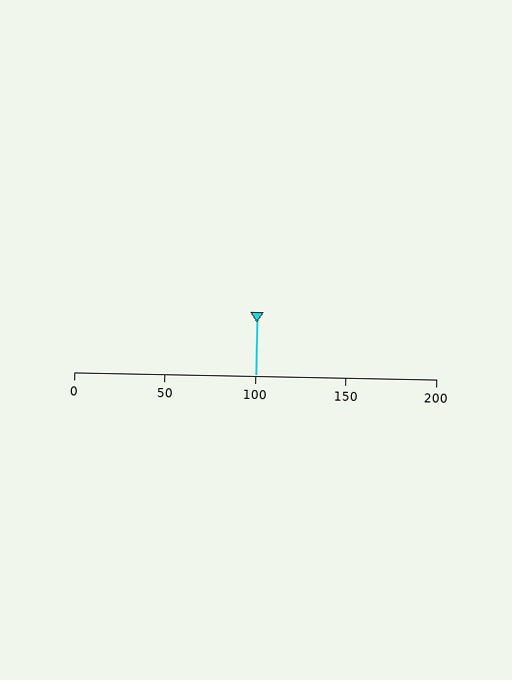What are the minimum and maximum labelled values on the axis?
The axis runs from 0 to 200.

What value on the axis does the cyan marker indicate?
The marker indicates approximately 100.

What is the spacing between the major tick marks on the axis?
The major ticks are spaced 50 apart.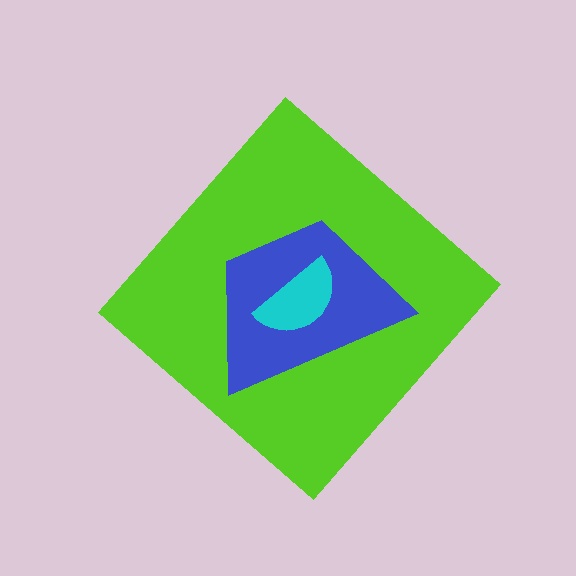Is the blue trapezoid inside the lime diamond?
Yes.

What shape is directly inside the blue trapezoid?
The cyan semicircle.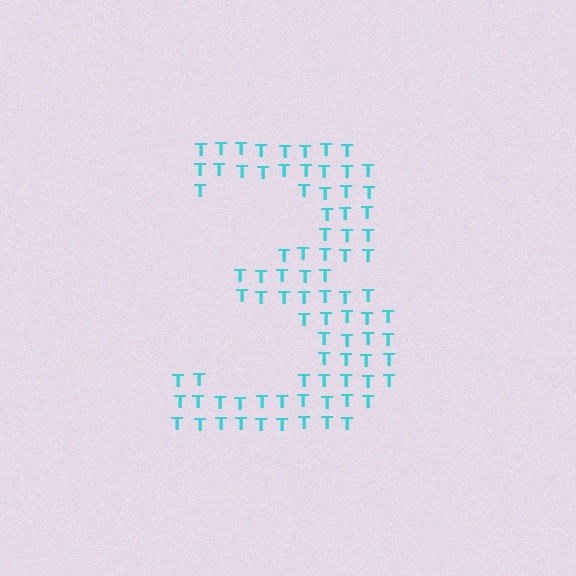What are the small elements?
The small elements are letter T's.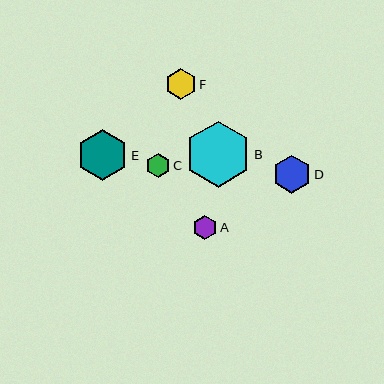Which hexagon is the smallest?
Hexagon A is the smallest with a size of approximately 23 pixels.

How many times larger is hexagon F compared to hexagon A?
Hexagon F is approximately 1.3 times the size of hexagon A.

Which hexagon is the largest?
Hexagon B is the largest with a size of approximately 66 pixels.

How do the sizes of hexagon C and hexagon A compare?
Hexagon C and hexagon A are approximately the same size.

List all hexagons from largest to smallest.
From largest to smallest: B, E, D, F, C, A.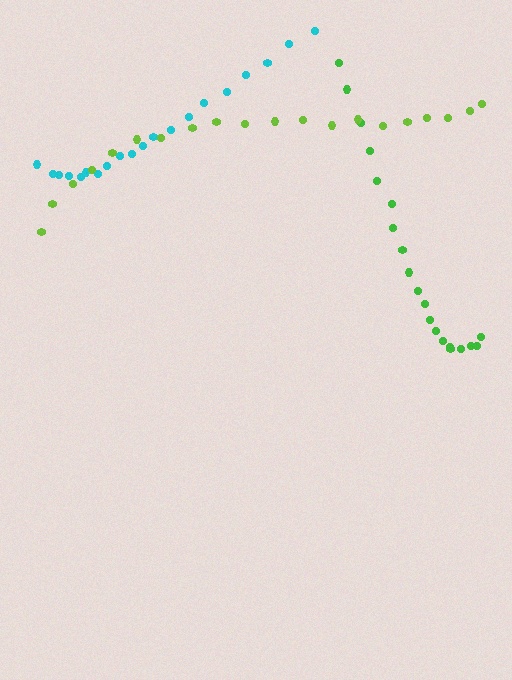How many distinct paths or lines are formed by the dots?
There are 3 distinct paths.